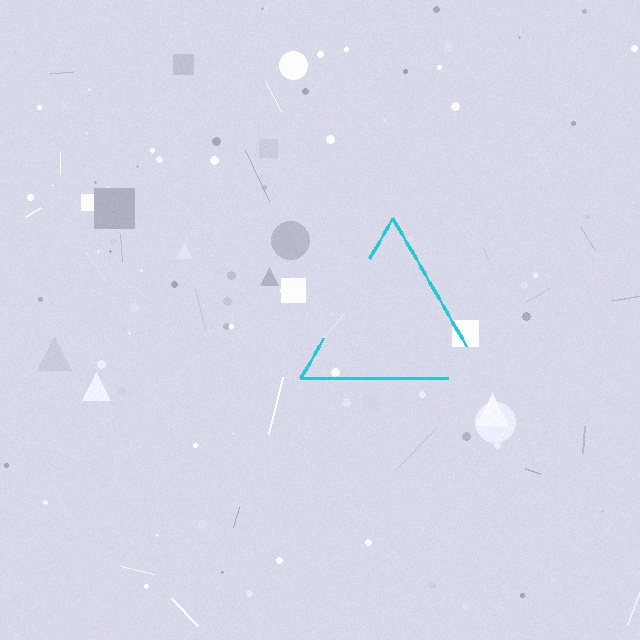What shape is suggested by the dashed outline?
The dashed outline suggests a triangle.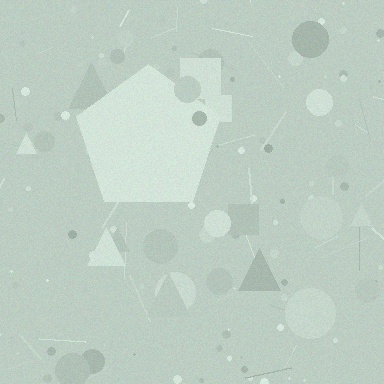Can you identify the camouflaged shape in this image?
The camouflaged shape is a pentagon.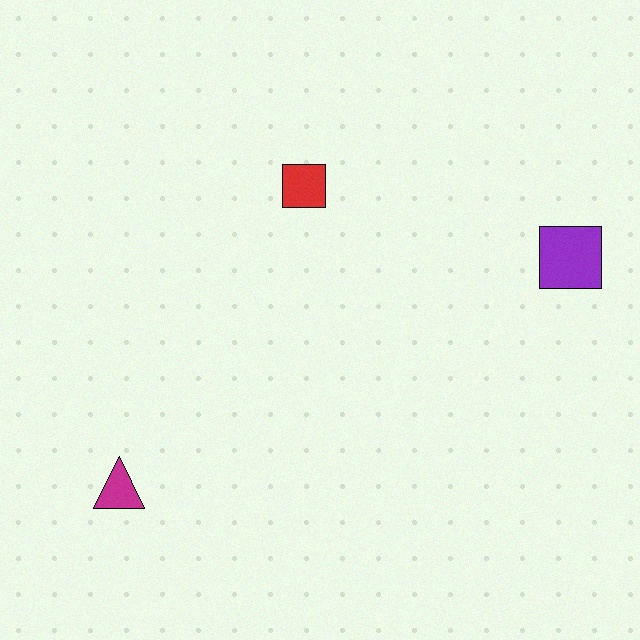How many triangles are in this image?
There is 1 triangle.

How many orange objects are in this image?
There are no orange objects.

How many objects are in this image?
There are 3 objects.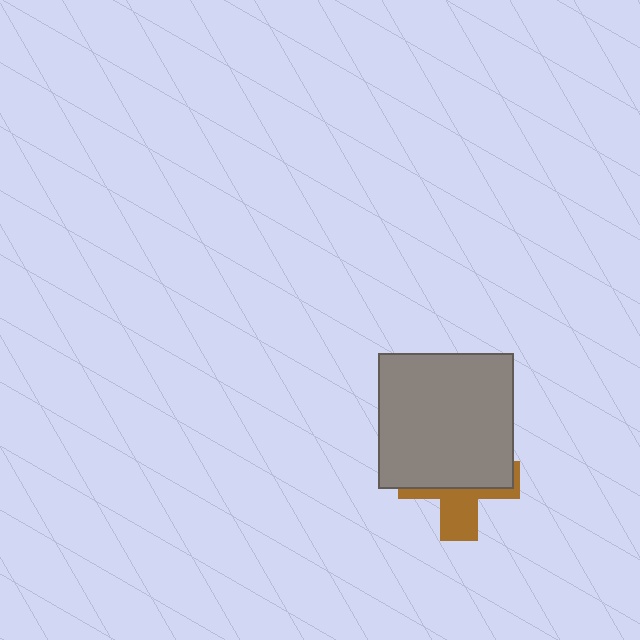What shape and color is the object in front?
The object in front is a gray square.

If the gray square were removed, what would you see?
You would see the complete brown cross.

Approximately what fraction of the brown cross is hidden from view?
Roughly 62% of the brown cross is hidden behind the gray square.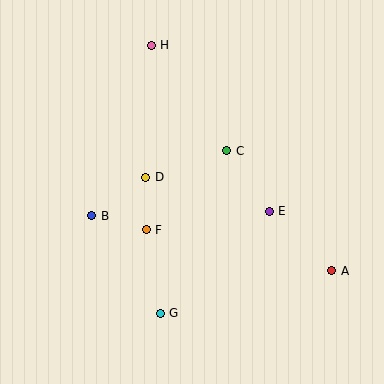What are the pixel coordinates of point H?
Point H is at (151, 45).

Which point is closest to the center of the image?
Point D at (146, 177) is closest to the center.